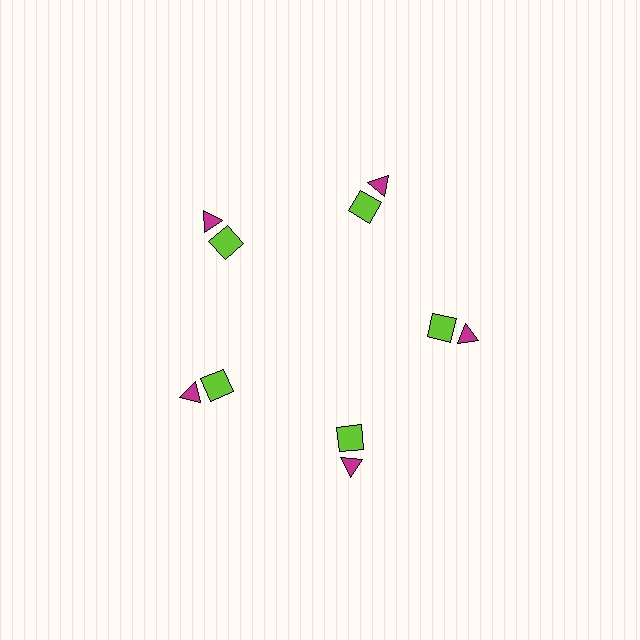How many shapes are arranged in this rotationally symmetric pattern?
There are 10 shapes, arranged in 5 groups of 2.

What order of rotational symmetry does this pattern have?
This pattern has 5-fold rotational symmetry.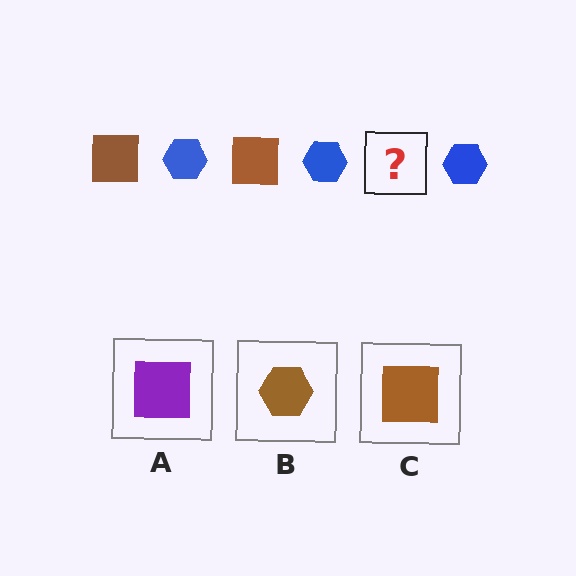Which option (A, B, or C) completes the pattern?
C.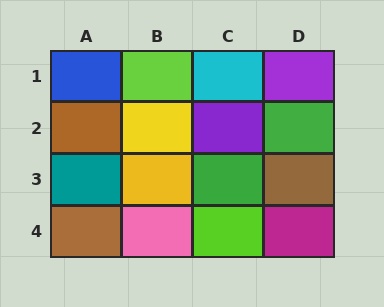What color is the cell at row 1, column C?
Cyan.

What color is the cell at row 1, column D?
Purple.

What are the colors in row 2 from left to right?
Brown, yellow, purple, green.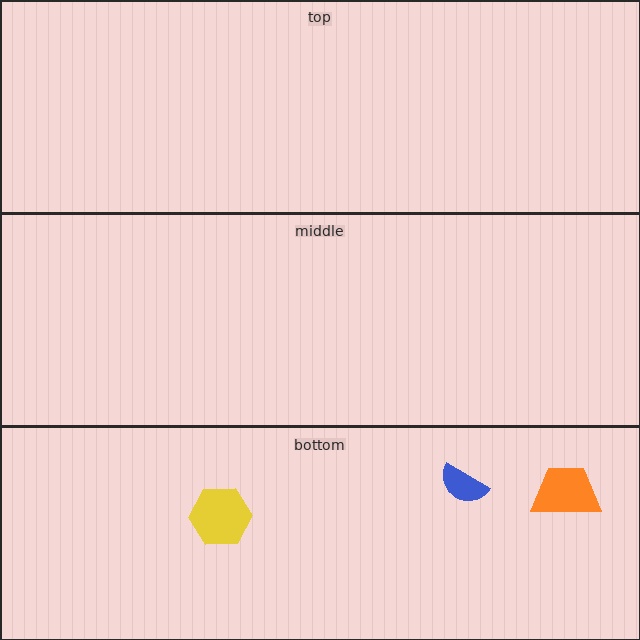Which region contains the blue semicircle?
The bottom region.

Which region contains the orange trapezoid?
The bottom region.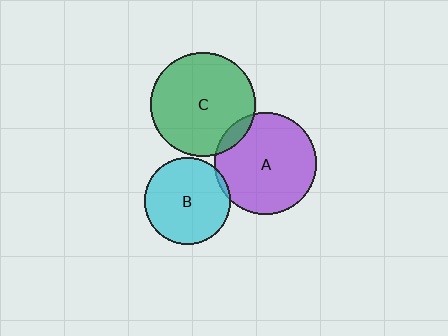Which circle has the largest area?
Circle C (green).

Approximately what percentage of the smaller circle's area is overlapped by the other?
Approximately 5%.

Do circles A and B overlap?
Yes.